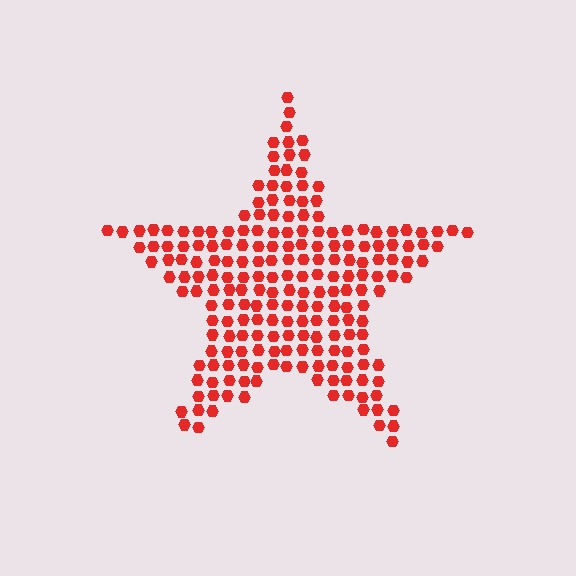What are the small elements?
The small elements are hexagons.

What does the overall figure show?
The overall figure shows a star.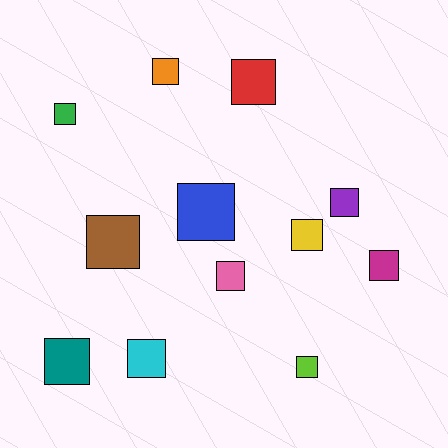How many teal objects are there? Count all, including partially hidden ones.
There is 1 teal object.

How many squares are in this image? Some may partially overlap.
There are 12 squares.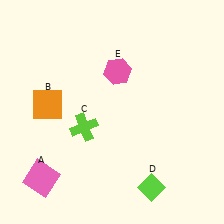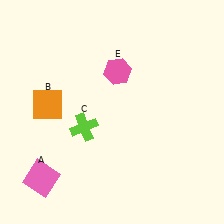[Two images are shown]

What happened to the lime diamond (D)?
The lime diamond (D) was removed in Image 2. It was in the bottom-right area of Image 1.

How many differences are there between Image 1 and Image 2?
There is 1 difference between the two images.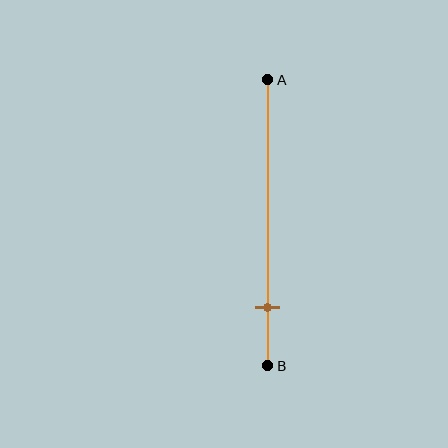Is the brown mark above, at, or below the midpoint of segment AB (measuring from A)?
The brown mark is below the midpoint of segment AB.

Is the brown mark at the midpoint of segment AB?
No, the mark is at about 80% from A, not at the 50% midpoint.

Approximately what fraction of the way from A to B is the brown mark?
The brown mark is approximately 80% of the way from A to B.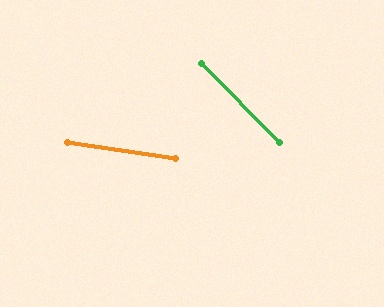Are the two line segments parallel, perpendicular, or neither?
Neither parallel nor perpendicular — they differ by about 37°.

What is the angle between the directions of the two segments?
Approximately 37 degrees.